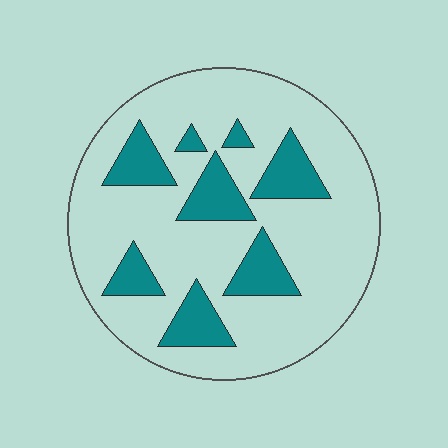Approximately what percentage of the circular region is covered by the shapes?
Approximately 20%.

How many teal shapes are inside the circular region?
8.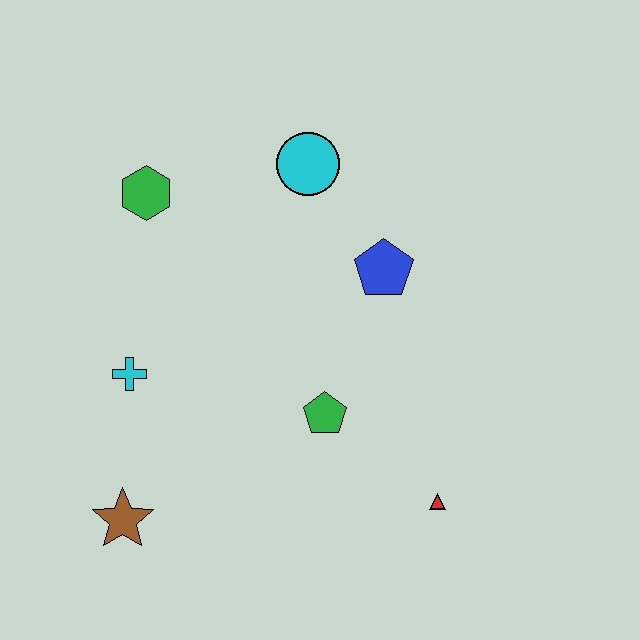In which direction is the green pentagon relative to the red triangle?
The green pentagon is to the left of the red triangle.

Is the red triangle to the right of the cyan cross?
Yes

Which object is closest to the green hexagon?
The cyan circle is closest to the green hexagon.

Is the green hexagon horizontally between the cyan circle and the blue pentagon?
No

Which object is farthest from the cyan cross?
The red triangle is farthest from the cyan cross.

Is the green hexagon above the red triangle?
Yes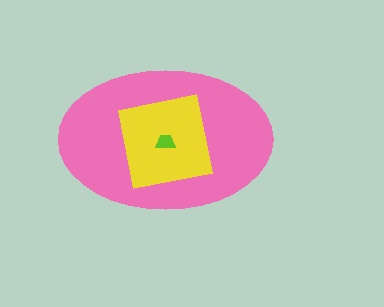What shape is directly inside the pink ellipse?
The yellow square.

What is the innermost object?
The lime trapezoid.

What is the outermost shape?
The pink ellipse.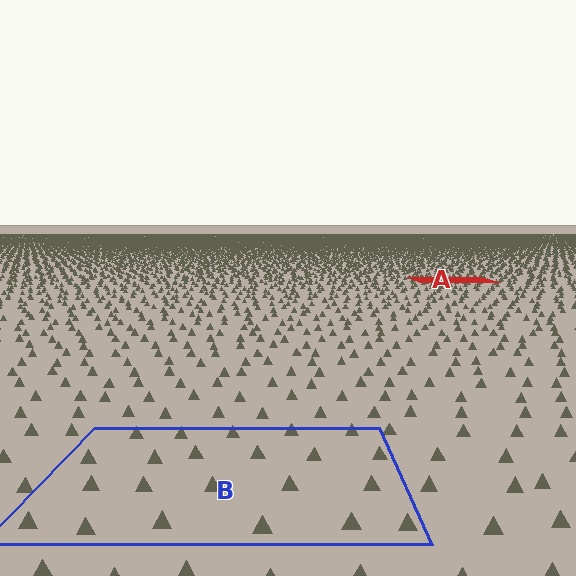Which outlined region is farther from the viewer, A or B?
Region A is farther from the viewer — the texture elements inside it appear smaller and more densely packed.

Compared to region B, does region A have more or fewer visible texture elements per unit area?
Region A has more texture elements per unit area — they are packed more densely because it is farther away.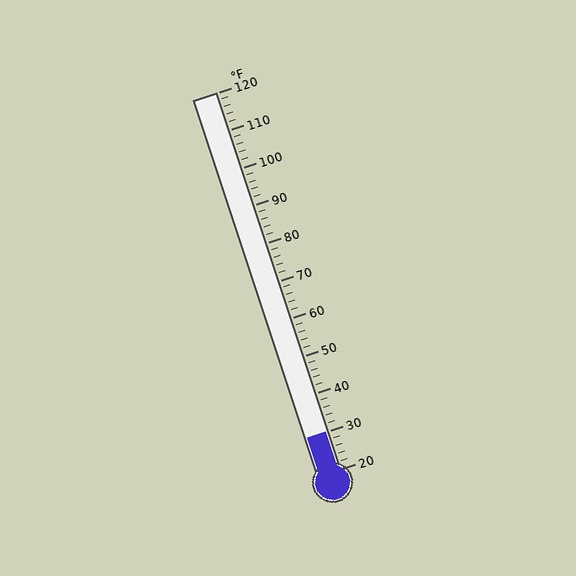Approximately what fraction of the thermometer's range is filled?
The thermometer is filled to approximately 10% of its range.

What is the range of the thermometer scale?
The thermometer scale ranges from 20°F to 120°F.